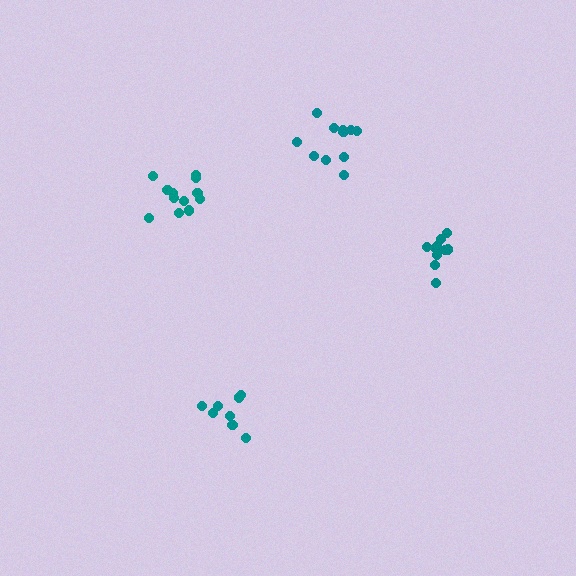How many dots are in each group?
Group 1: 8 dots, Group 2: 12 dots, Group 3: 12 dots, Group 4: 10 dots (42 total).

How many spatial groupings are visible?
There are 4 spatial groupings.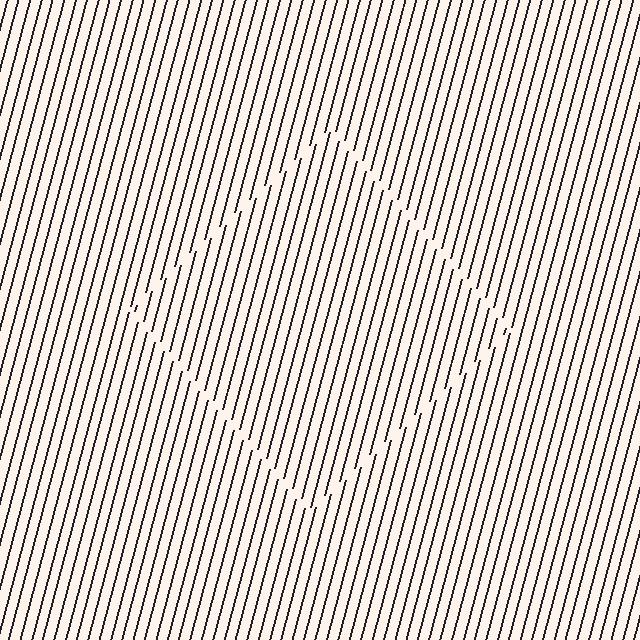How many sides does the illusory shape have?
4 sides — the line-ends trace a square.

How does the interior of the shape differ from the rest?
The interior of the shape contains the same grating, shifted by half a period — the contour is defined by the phase discontinuity where line-ends from the inner and outer gratings abut.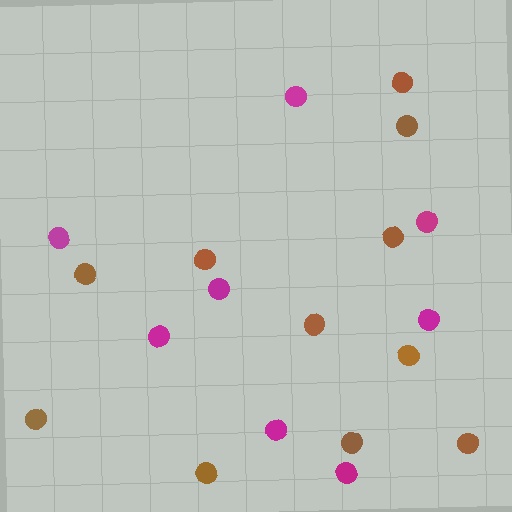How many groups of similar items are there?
There are 2 groups: one group of magenta circles (8) and one group of brown circles (11).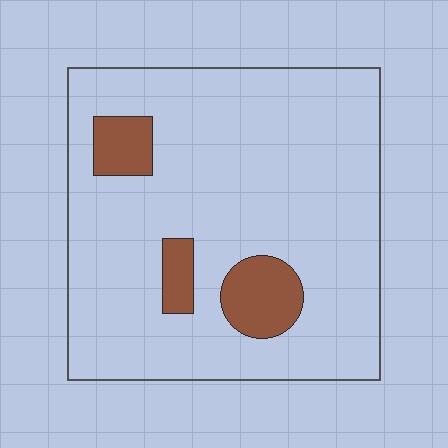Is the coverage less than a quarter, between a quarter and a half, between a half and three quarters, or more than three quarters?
Less than a quarter.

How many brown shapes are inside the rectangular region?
3.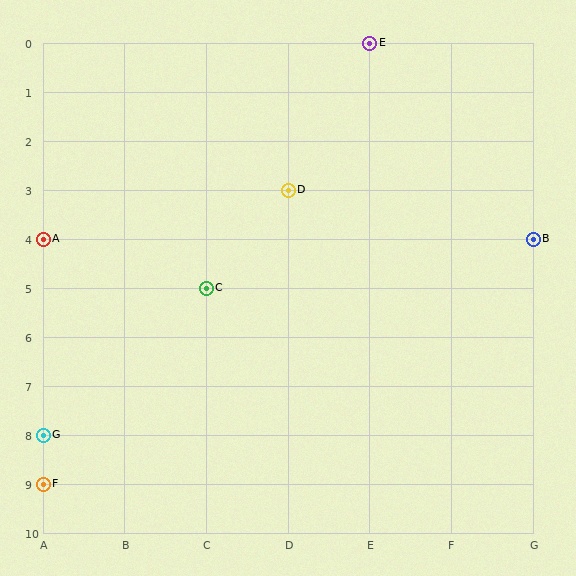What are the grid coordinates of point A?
Point A is at grid coordinates (A, 4).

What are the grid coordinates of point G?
Point G is at grid coordinates (A, 8).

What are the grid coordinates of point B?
Point B is at grid coordinates (G, 4).